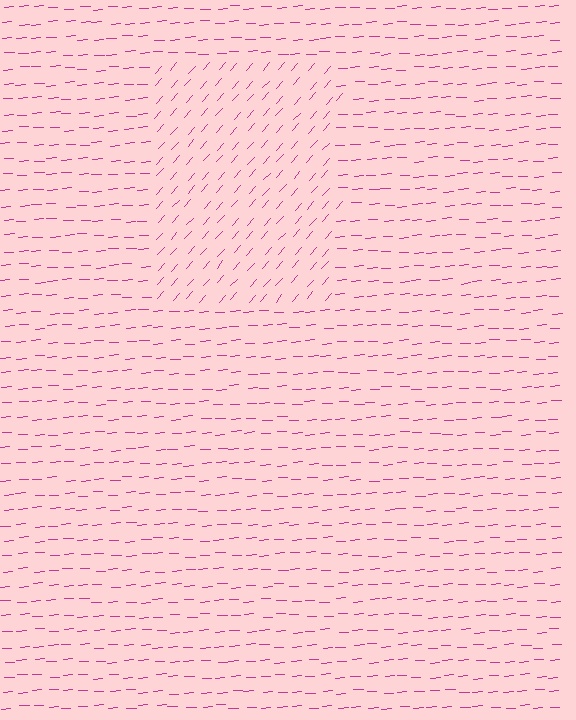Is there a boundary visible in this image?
Yes, there is a texture boundary formed by a change in line orientation.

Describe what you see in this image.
The image is filled with small magenta line segments. A rectangle region in the image has lines oriented differently from the surrounding lines, creating a visible texture boundary.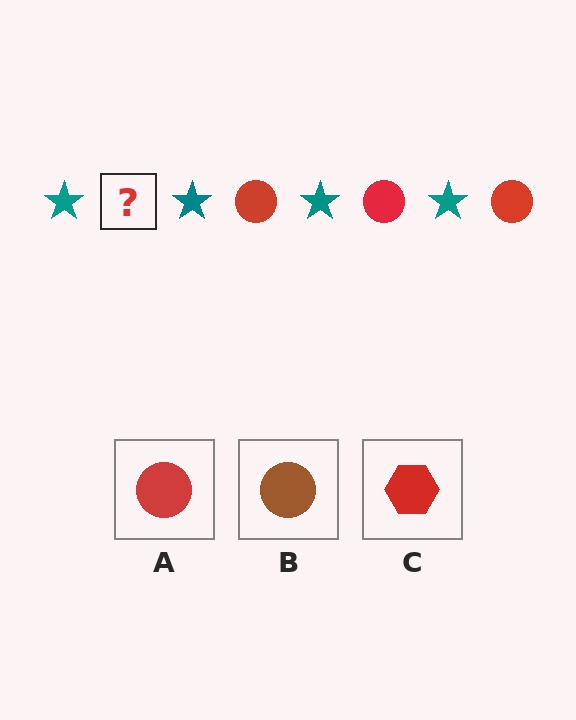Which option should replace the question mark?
Option A.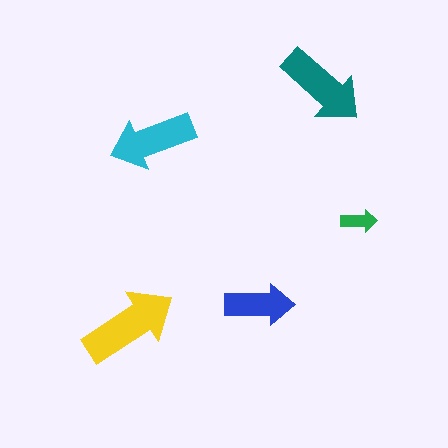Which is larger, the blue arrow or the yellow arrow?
The yellow one.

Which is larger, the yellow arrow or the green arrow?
The yellow one.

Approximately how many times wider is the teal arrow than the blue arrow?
About 1.5 times wider.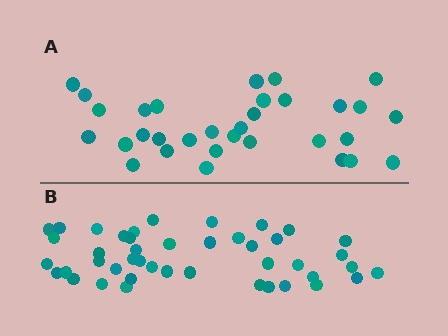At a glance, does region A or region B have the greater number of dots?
Region B (the bottom region) has more dots.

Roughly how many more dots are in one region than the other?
Region B has roughly 12 or so more dots than region A.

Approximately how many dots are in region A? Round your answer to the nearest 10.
About 30 dots. (The exact count is 32, which rounds to 30.)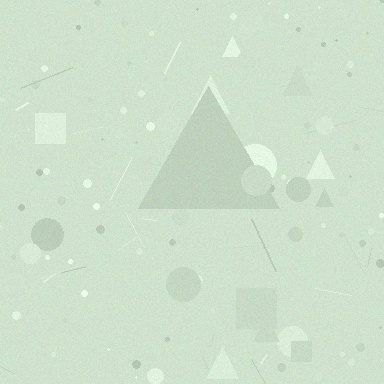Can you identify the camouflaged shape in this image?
The camouflaged shape is a triangle.